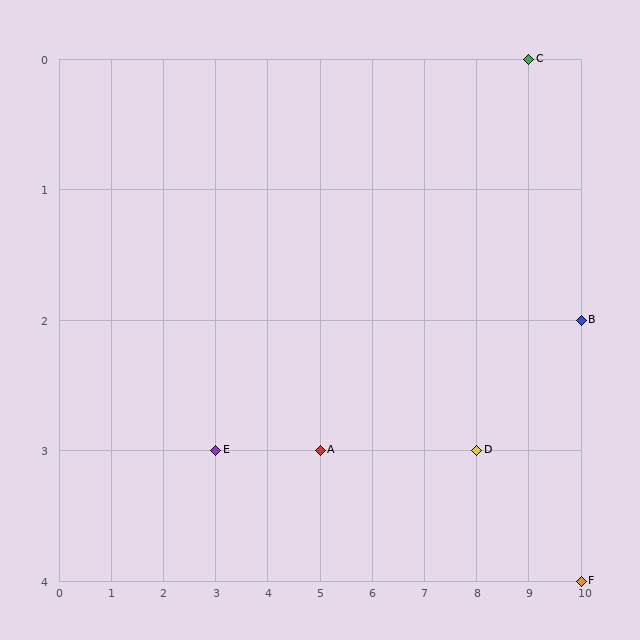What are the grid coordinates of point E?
Point E is at grid coordinates (3, 3).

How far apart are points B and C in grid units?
Points B and C are 1 column and 2 rows apart (about 2.2 grid units diagonally).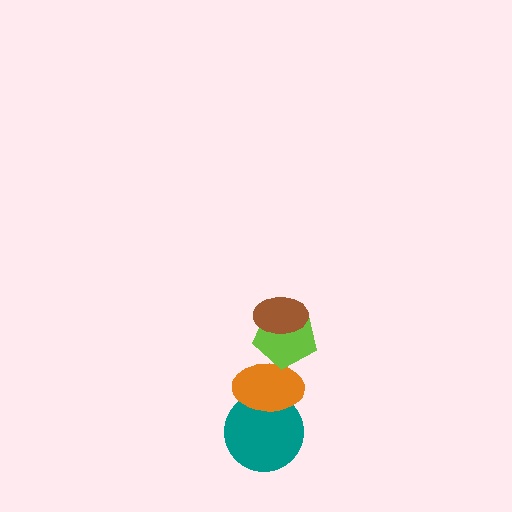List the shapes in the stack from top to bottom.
From top to bottom: the brown ellipse, the lime pentagon, the orange ellipse, the teal circle.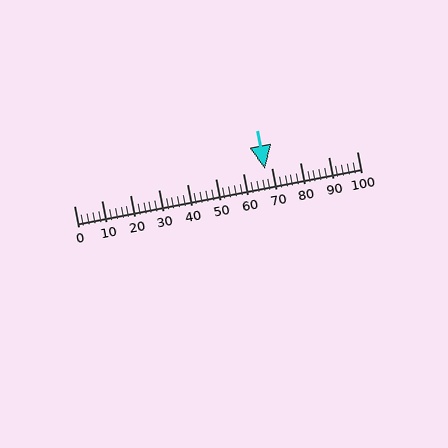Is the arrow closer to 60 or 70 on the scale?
The arrow is closer to 70.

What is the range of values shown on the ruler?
The ruler shows values from 0 to 100.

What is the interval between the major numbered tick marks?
The major tick marks are spaced 10 units apart.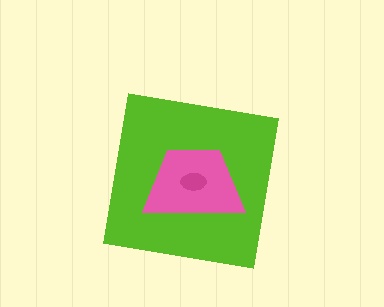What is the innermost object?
The magenta ellipse.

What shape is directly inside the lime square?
The pink trapezoid.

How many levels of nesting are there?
3.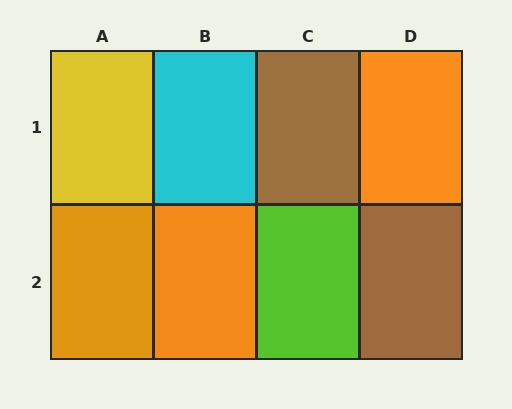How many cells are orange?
3 cells are orange.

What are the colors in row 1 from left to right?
Yellow, cyan, brown, orange.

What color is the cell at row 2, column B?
Orange.